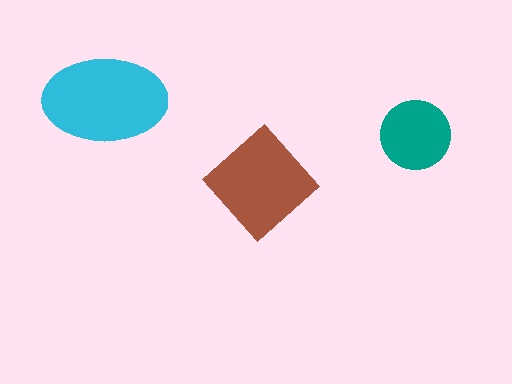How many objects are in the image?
There are 3 objects in the image.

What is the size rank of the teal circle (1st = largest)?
3rd.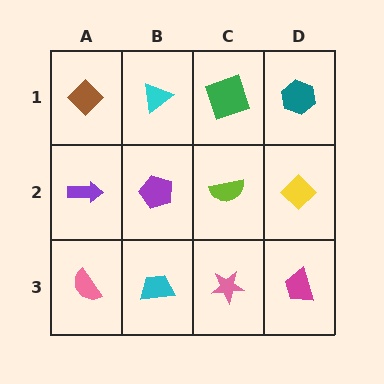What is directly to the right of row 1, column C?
A teal hexagon.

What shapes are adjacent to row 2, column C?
A green square (row 1, column C), a pink star (row 3, column C), a purple pentagon (row 2, column B), a yellow diamond (row 2, column D).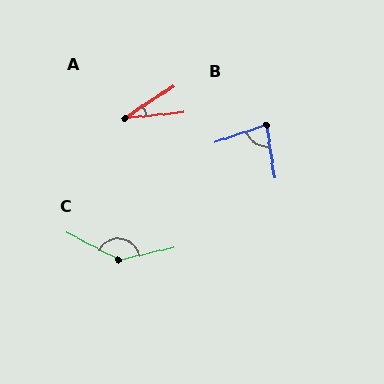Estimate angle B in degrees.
Approximately 80 degrees.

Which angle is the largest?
C, at approximately 139 degrees.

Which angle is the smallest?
A, at approximately 28 degrees.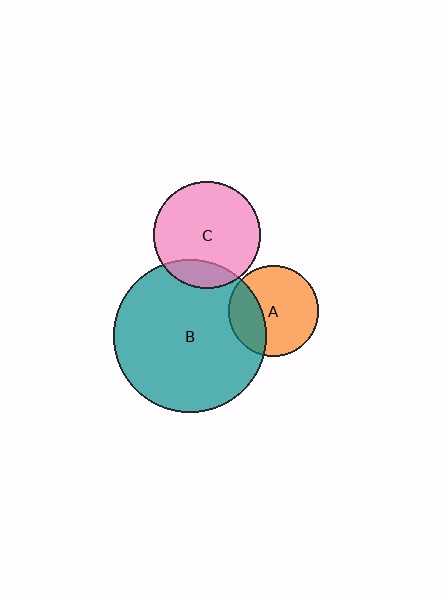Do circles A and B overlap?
Yes.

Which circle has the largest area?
Circle B (teal).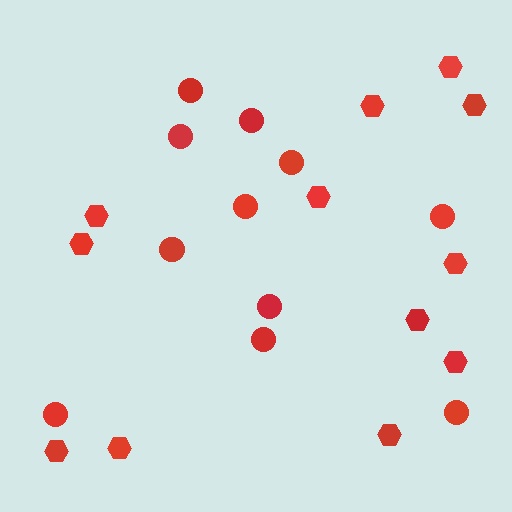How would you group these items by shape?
There are 2 groups: one group of hexagons (12) and one group of circles (11).